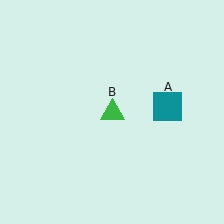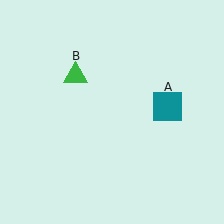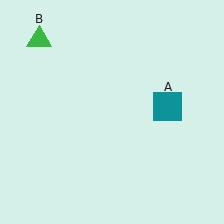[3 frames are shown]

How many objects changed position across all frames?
1 object changed position: green triangle (object B).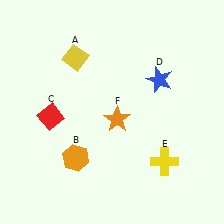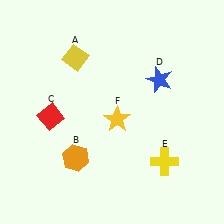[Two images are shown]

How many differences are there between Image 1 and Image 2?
There is 1 difference between the two images.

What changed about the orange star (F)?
In Image 1, F is orange. In Image 2, it changed to yellow.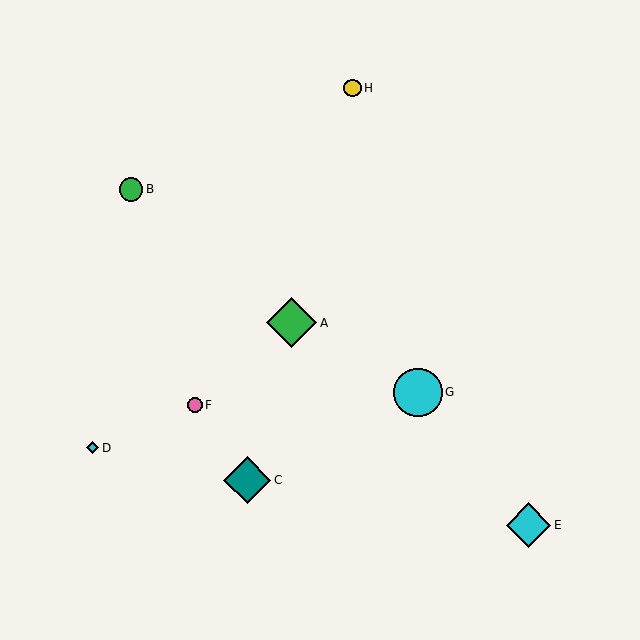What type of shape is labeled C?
Shape C is a teal diamond.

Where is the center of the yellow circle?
The center of the yellow circle is at (353, 88).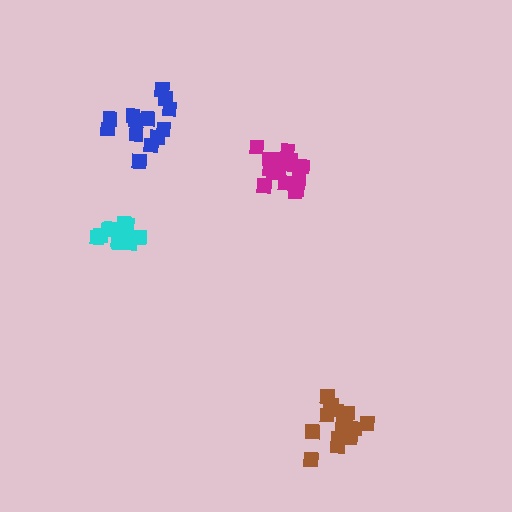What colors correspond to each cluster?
The clusters are colored: cyan, magenta, brown, blue.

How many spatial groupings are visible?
There are 4 spatial groupings.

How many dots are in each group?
Group 1: 13 dots, Group 2: 16 dots, Group 3: 16 dots, Group 4: 13 dots (58 total).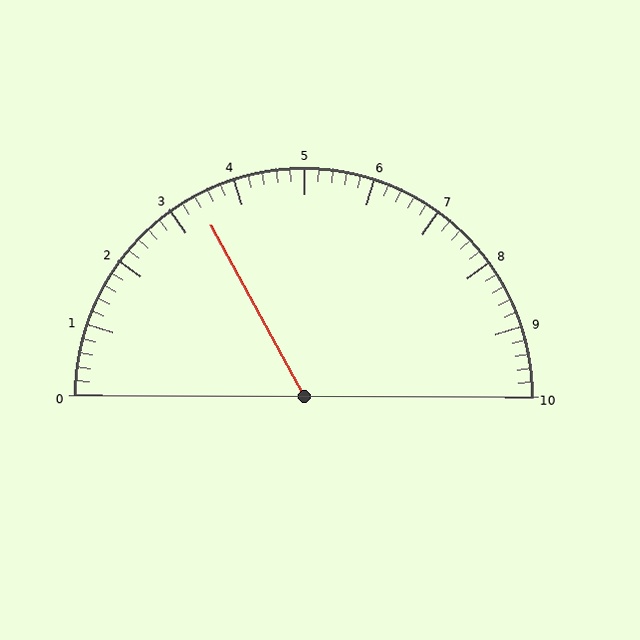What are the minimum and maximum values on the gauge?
The gauge ranges from 0 to 10.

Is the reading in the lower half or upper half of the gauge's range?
The reading is in the lower half of the range (0 to 10).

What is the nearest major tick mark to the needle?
The nearest major tick mark is 3.